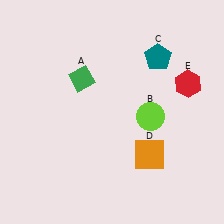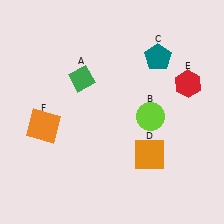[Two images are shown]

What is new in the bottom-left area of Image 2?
An orange square (F) was added in the bottom-left area of Image 2.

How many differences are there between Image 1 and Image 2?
There is 1 difference between the two images.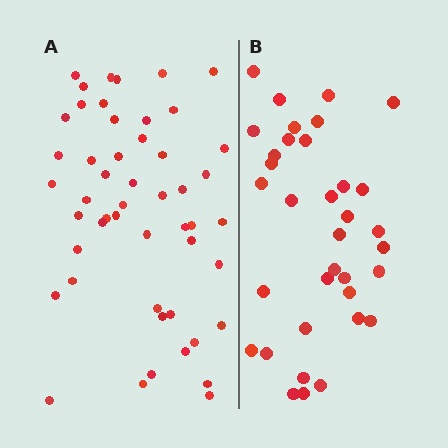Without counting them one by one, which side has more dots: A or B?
Region A (the left region) has more dots.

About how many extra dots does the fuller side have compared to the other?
Region A has approximately 15 more dots than region B.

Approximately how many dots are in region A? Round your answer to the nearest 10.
About 50 dots.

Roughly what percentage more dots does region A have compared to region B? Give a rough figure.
About 45% more.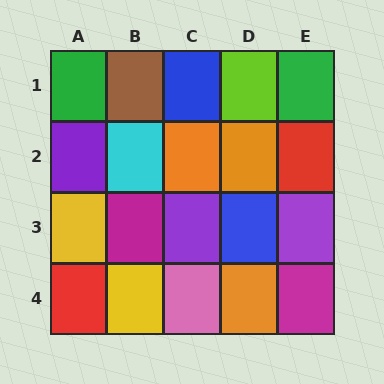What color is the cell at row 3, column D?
Blue.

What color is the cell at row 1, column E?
Green.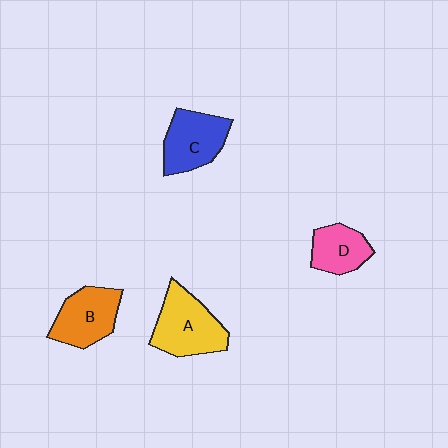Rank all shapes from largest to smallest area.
From largest to smallest: A (yellow), C (blue), B (orange), D (pink).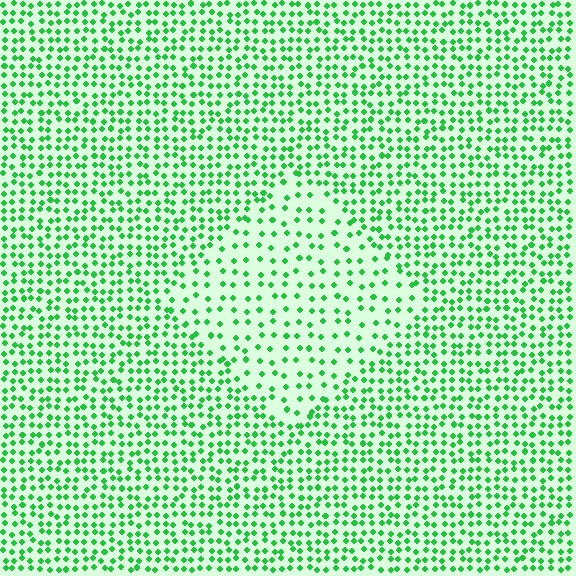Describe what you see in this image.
The image contains small green elements arranged at two different densities. A diamond-shaped region is visible where the elements are less densely packed than the surrounding area.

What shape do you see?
I see a diamond.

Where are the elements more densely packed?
The elements are more densely packed outside the diamond boundary.